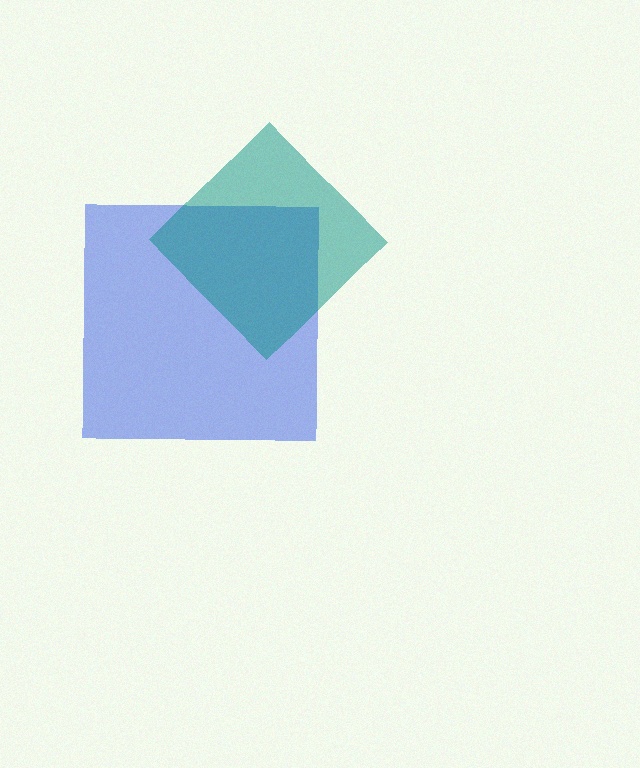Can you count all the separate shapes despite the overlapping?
Yes, there are 2 separate shapes.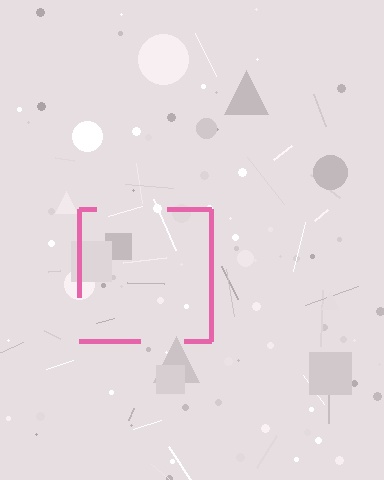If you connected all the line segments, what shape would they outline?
They would outline a square.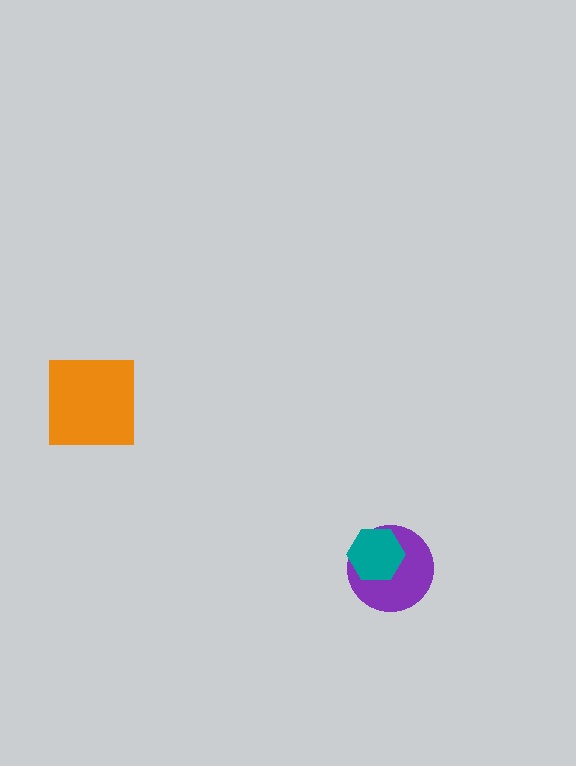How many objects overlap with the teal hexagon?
1 object overlaps with the teal hexagon.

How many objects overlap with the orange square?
0 objects overlap with the orange square.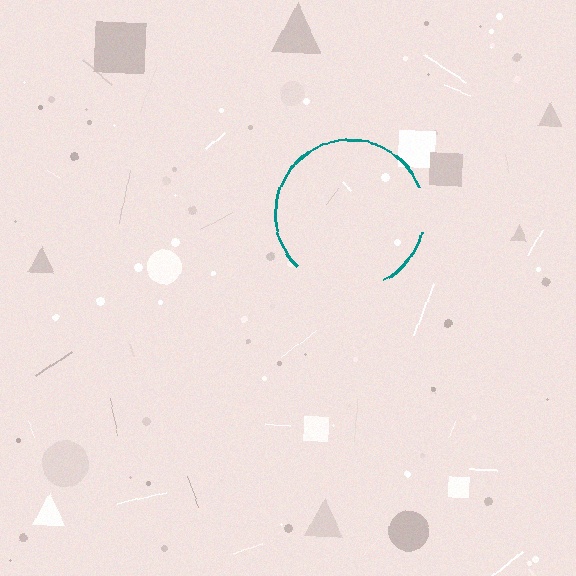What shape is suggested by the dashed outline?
The dashed outline suggests a circle.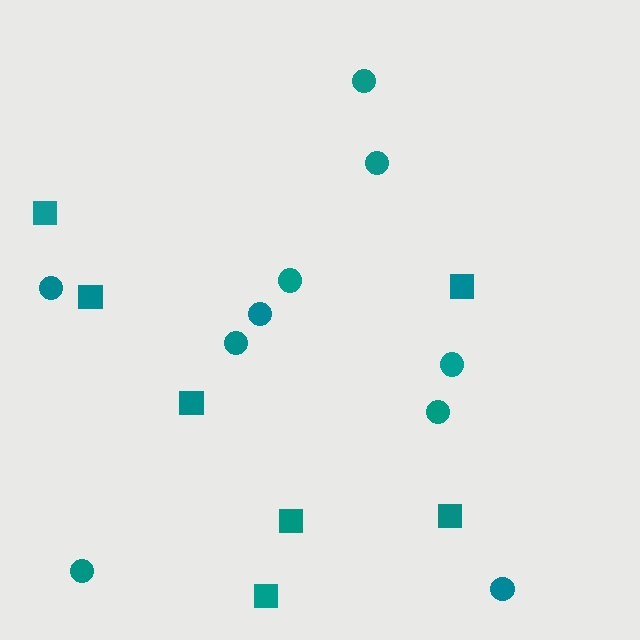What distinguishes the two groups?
There are 2 groups: one group of squares (7) and one group of circles (10).